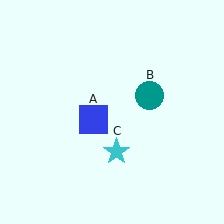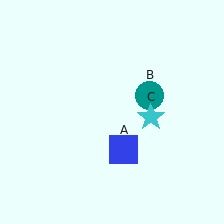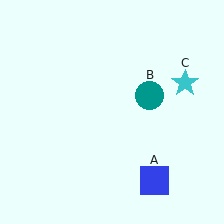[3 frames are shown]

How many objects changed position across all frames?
2 objects changed position: blue square (object A), cyan star (object C).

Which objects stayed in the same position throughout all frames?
Teal circle (object B) remained stationary.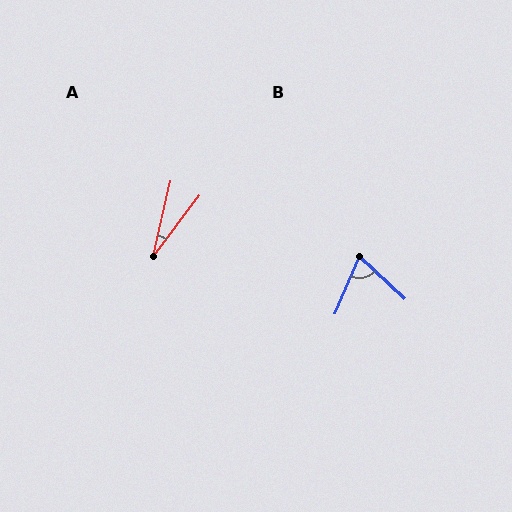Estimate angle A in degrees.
Approximately 24 degrees.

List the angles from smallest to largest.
A (24°), B (71°).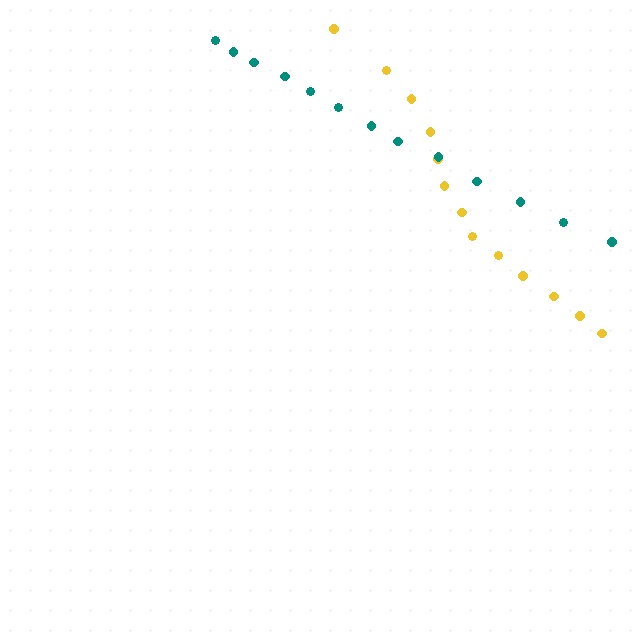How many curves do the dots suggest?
There are 2 distinct paths.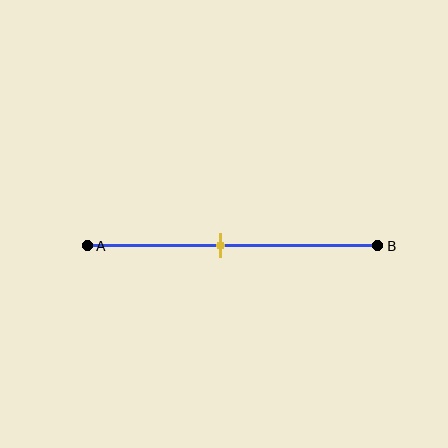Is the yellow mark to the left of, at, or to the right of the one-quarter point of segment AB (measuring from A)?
The yellow mark is to the right of the one-quarter point of segment AB.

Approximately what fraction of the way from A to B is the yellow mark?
The yellow mark is approximately 45% of the way from A to B.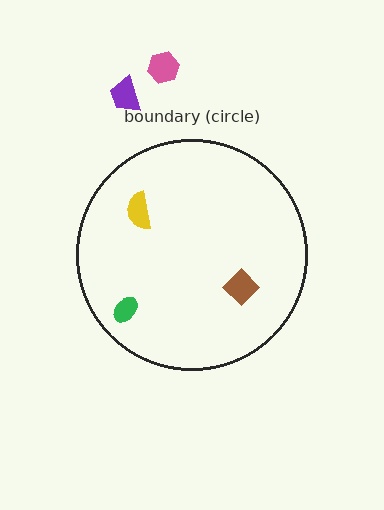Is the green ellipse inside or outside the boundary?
Inside.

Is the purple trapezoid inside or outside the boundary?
Outside.